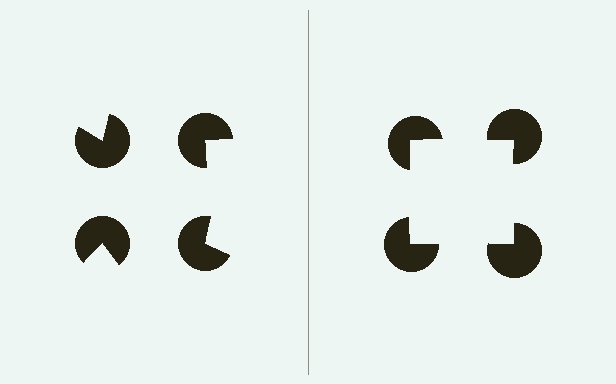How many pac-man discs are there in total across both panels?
8 — 4 on each side.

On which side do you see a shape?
An illusory square appears on the right side. On the left side the wedge cuts are rotated, so no coherent shape forms.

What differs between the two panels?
The pac-man discs are positioned identically on both sides; only the wedge orientations differ. On the right they align to a square; on the left they are misaligned.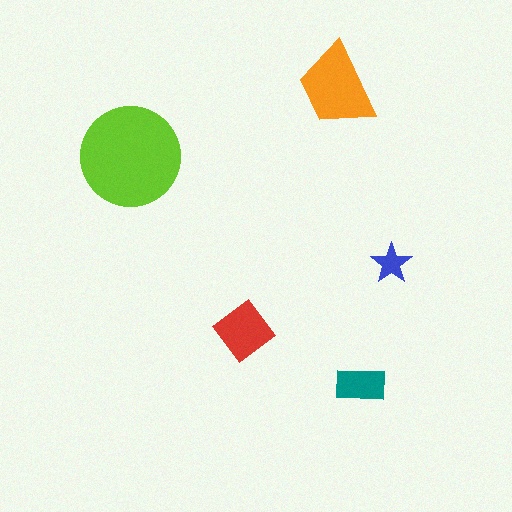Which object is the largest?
The lime circle.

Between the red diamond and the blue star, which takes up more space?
The red diamond.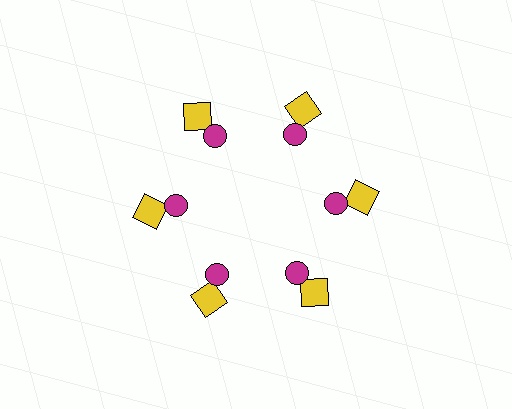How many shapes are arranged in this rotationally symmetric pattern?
There are 12 shapes, arranged in 6 groups of 2.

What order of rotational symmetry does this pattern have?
This pattern has 6-fold rotational symmetry.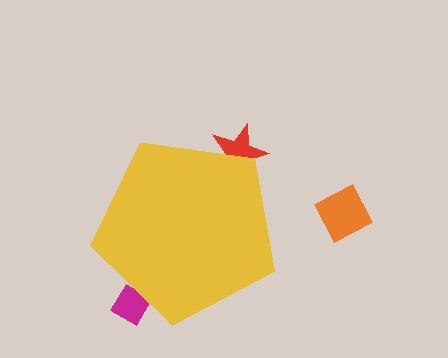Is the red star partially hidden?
Yes, the red star is partially hidden behind the yellow pentagon.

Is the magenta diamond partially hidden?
Yes, the magenta diamond is partially hidden behind the yellow pentagon.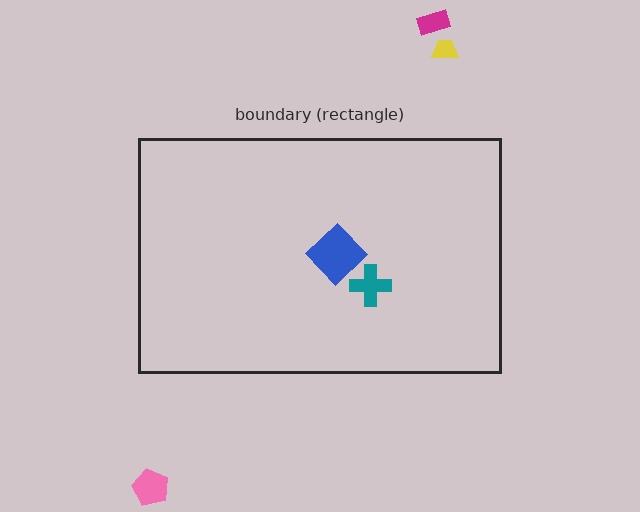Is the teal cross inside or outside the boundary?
Inside.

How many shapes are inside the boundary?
2 inside, 3 outside.